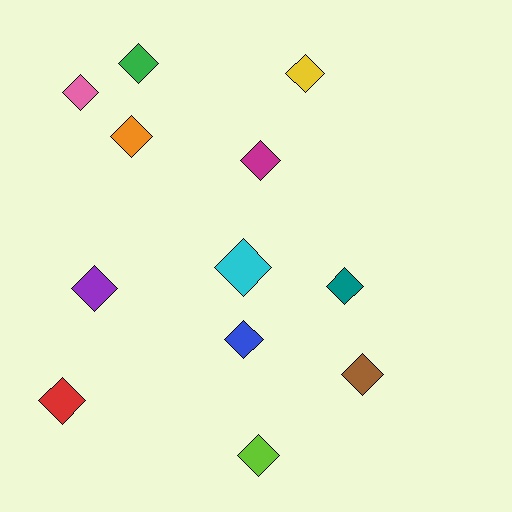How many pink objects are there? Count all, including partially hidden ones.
There is 1 pink object.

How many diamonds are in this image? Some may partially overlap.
There are 12 diamonds.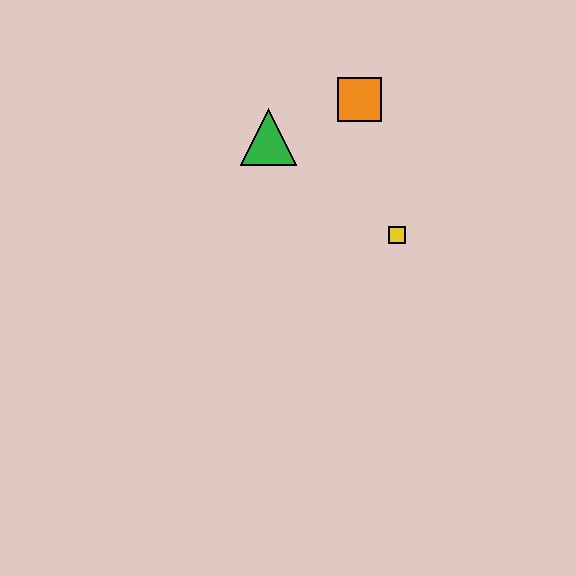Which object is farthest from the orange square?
The yellow square is farthest from the orange square.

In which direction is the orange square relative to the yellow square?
The orange square is above the yellow square.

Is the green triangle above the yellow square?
Yes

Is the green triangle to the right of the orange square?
No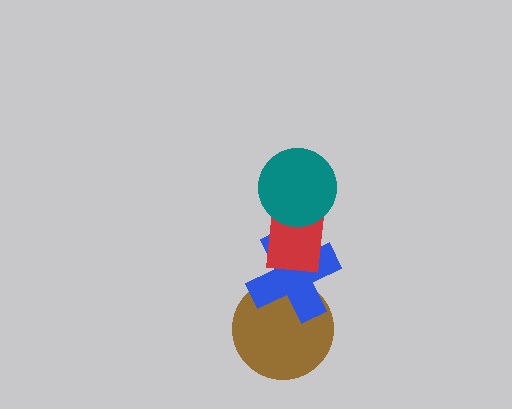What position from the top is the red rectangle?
The red rectangle is 2nd from the top.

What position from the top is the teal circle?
The teal circle is 1st from the top.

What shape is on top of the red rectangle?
The teal circle is on top of the red rectangle.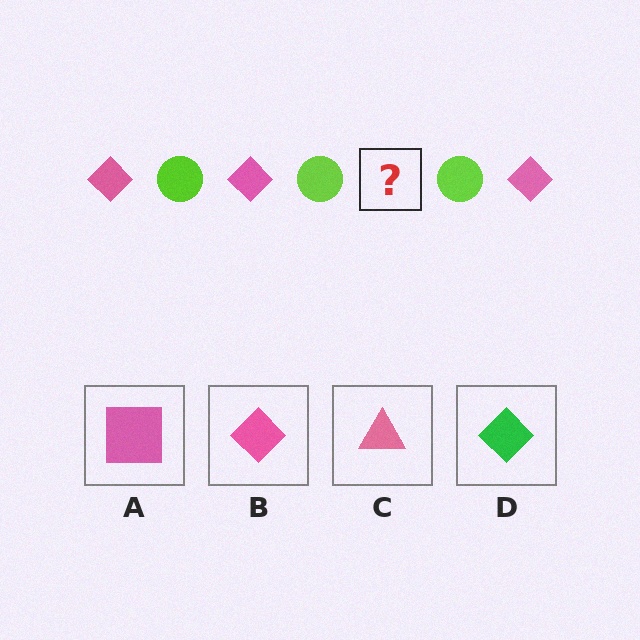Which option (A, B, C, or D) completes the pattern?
B.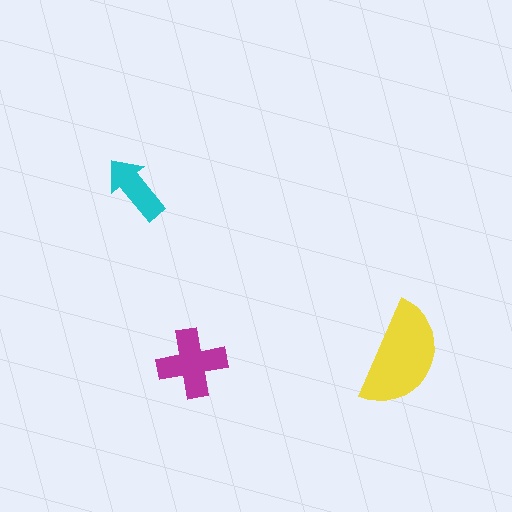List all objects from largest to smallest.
The yellow semicircle, the magenta cross, the cyan arrow.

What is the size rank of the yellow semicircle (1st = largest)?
1st.